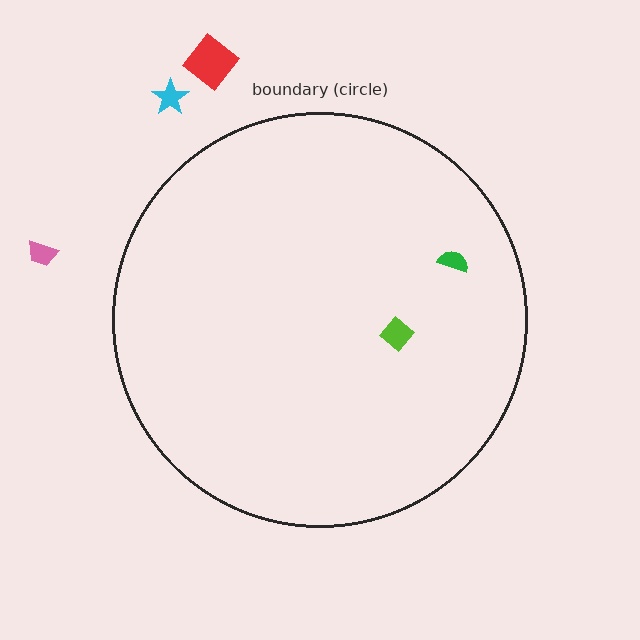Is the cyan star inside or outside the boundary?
Outside.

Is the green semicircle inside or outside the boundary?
Inside.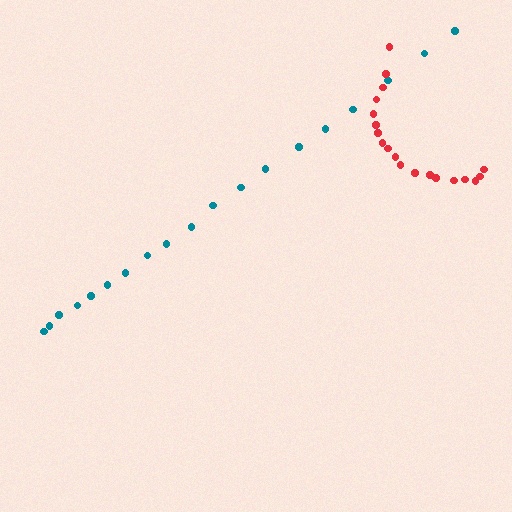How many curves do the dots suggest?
There are 2 distinct paths.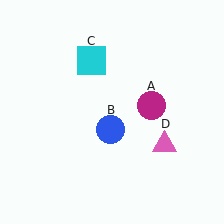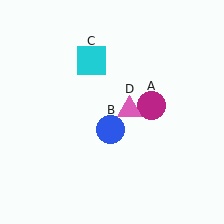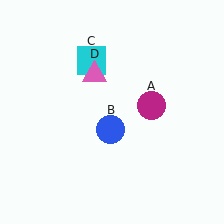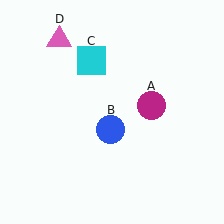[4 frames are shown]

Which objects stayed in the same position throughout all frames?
Magenta circle (object A) and blue circle (object B) and cyan square (object C) remained stationary.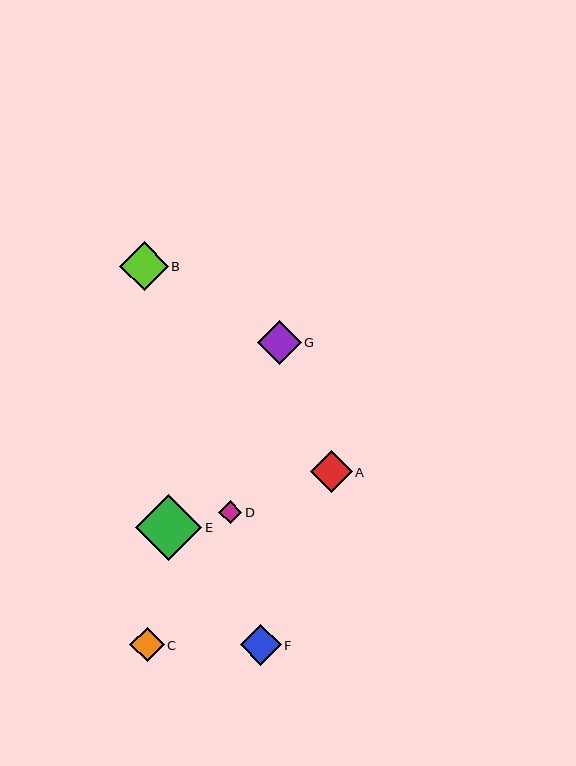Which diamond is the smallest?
Diamond D is the smallest with a size of approximately 23 pixels.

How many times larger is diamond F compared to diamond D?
Diamond F is approximately 1.7 times the size of diamond D.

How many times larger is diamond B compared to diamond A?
Diamond B is approximately 1.2 times the size of diamond A.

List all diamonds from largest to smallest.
From largest to smallest: E, B, G, A, F, C, D.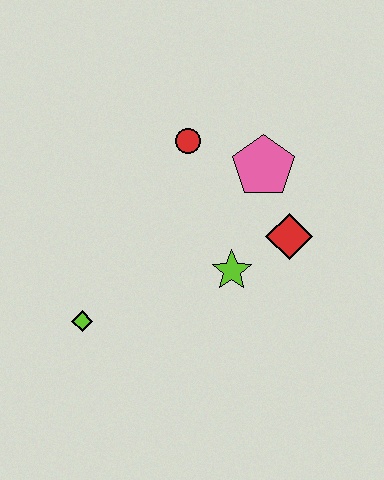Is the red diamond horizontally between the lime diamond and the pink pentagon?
No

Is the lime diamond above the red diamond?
No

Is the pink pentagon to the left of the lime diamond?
No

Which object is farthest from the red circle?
The lime diamond is farthest from the red circle.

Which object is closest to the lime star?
The red diamond is closest to the lime star.